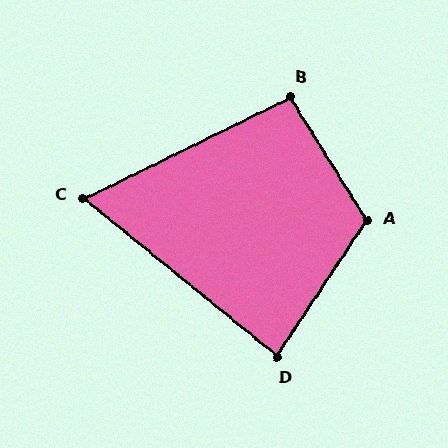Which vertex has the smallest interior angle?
C, at approximately 65 degrees.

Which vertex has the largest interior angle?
A, at approximately 115 degrees.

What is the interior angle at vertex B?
Approximately 96 degrees (obtuse).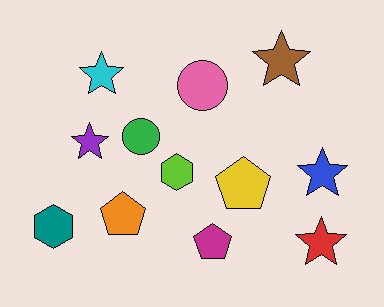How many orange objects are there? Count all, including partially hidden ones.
There is 1 orange object.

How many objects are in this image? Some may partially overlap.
There are 12 objects.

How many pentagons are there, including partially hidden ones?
There are 3 pentagons.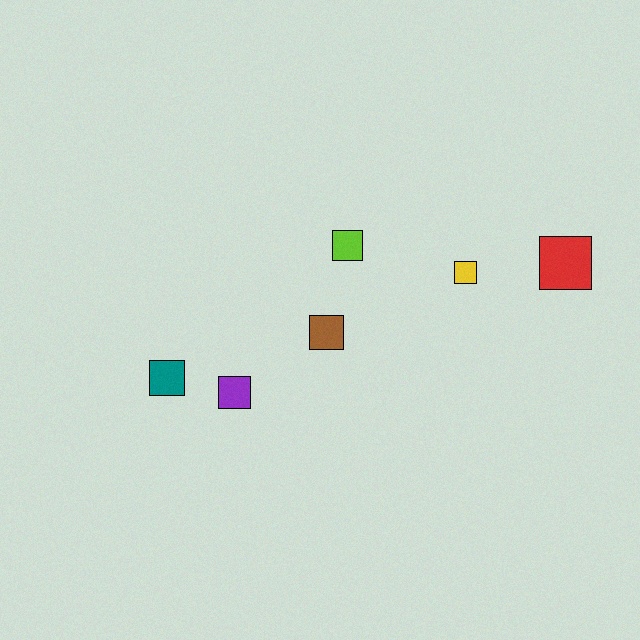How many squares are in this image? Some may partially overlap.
There are 6 squares.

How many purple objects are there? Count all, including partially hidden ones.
There is 1 purple object.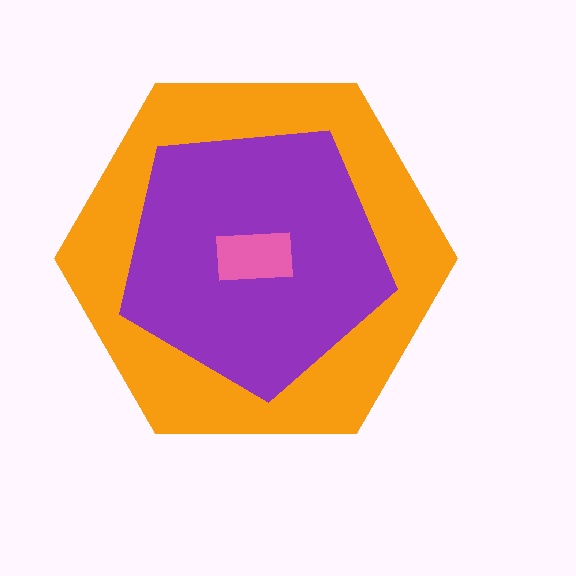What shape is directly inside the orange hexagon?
The purple pentagon.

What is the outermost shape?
The orange hexagon.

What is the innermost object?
The pink rectangle.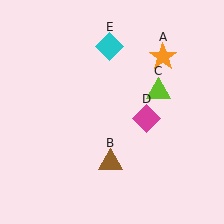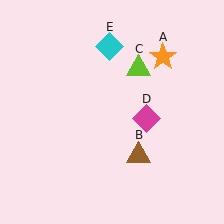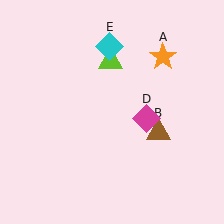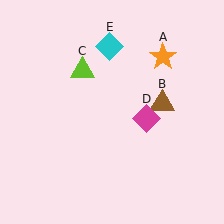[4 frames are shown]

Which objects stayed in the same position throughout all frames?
Orange star (object A) and magenta diamond (object D) and cyan diamond (object E) remained stationary.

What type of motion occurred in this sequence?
The brown triangle (object B), lime triangle (object C) rotated counterclockwise around the center of the scene.